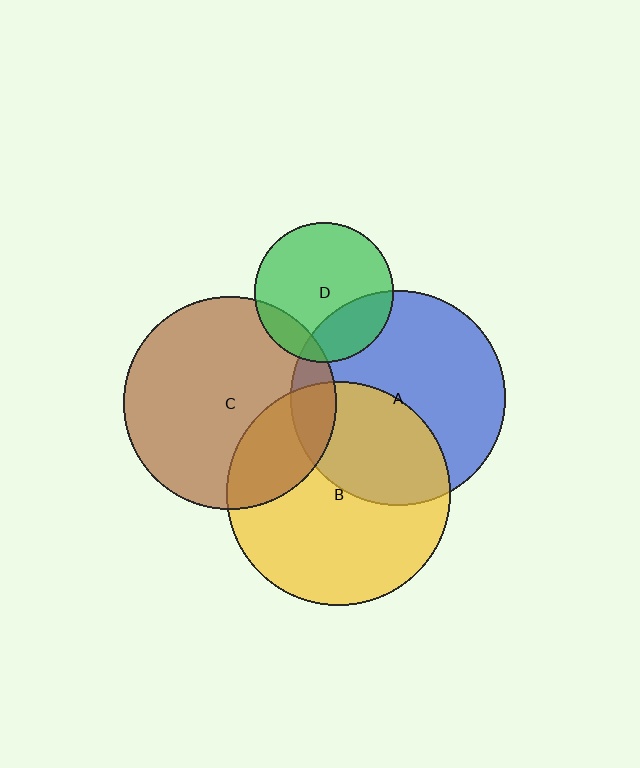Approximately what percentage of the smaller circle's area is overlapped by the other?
Approximately 25%.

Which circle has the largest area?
Circle B (yellow).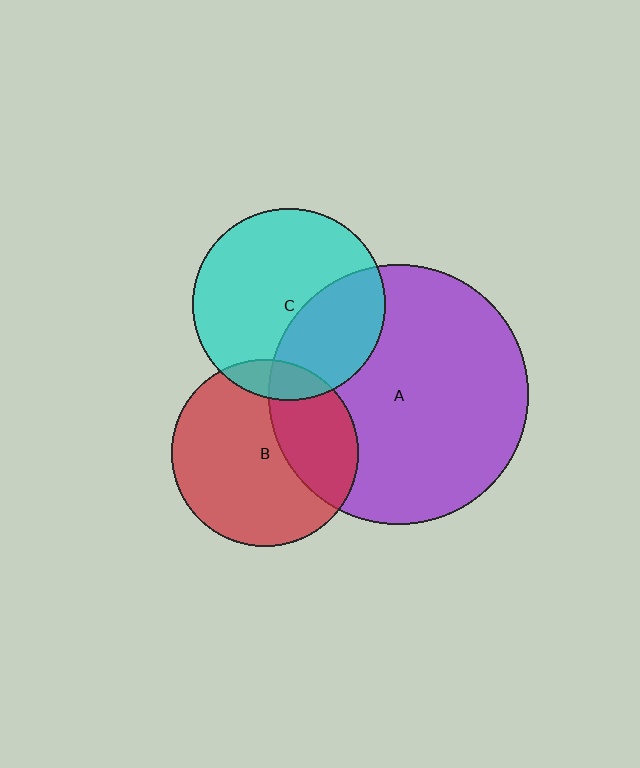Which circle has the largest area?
Circle A (purple).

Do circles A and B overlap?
Yes.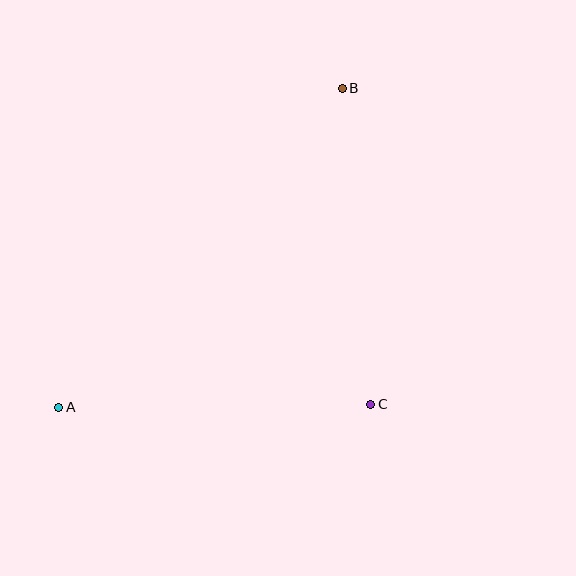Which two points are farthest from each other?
Points A and B are farthest from each other.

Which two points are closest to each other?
Points A and C are closest to each other.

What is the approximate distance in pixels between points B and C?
The distance between B and C is approximately 317 pixels.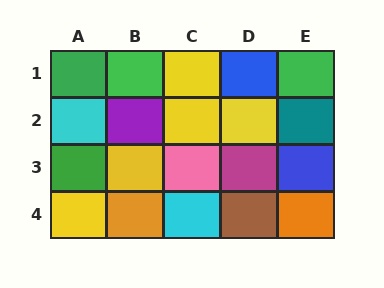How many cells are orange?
2 cells are orange.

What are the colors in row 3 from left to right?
Green, yellow, pink, magenta, blue.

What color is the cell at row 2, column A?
Cyan.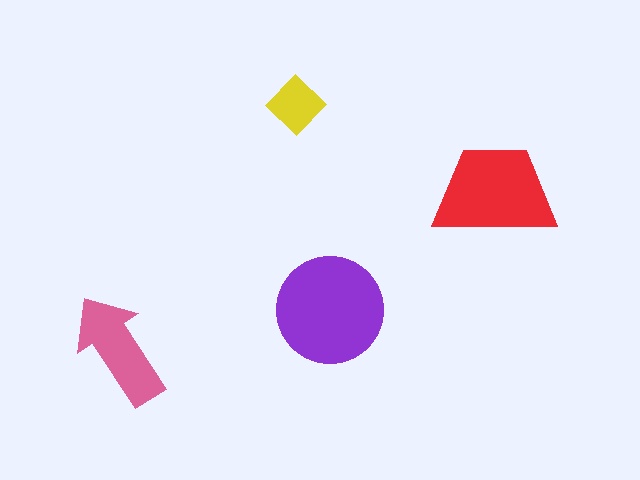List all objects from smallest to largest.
The yellow diamond, the pink arrow, the red trapezoid, the purple circle.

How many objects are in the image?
There are 4 objects in the image.